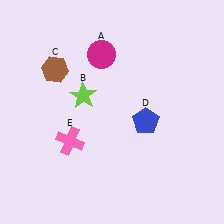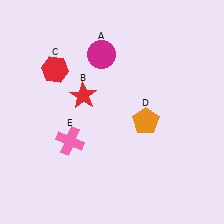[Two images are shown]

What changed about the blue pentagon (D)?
In Image 1, D is blue. In Image 2, it changed to orange.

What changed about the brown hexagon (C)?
In Image 1, C is brown. In Image 2, it changed to red.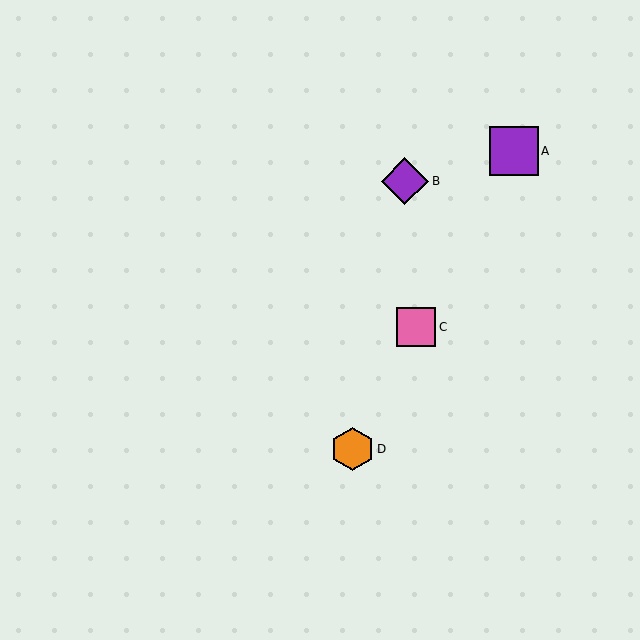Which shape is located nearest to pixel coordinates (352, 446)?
The orange hexagon (labeled D) at (352, 449) is nearest to that location.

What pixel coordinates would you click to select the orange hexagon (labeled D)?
Click at (352, 449) to select the orange hexagon D.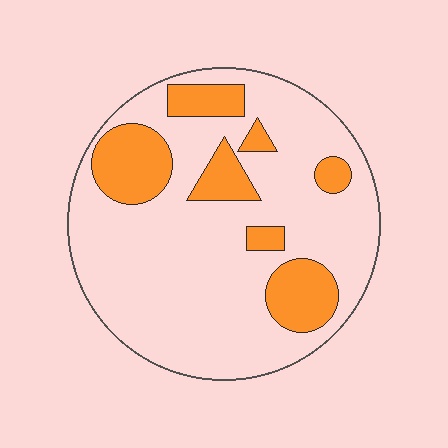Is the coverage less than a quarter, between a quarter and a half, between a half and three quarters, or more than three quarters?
Less than a quarter.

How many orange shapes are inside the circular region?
7.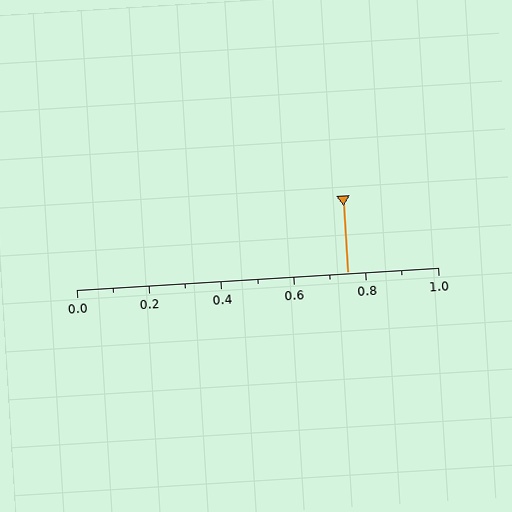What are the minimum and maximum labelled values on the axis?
The axis runs from 0.0 to 1.0.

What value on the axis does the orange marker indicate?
The marker indicates approximately 0.75.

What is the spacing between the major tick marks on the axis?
The major ticks are spaced 0.2 apart.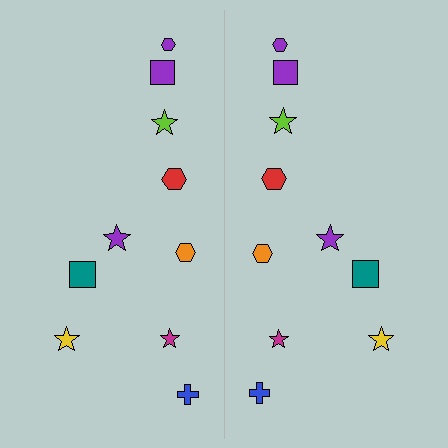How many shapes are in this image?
There are 20 shapes in this image.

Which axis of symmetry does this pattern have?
The pattern has a vertical axis of symmetry running through the center of the image.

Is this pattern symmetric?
Yes, this pattern has bilateral (reflection) symmetry.